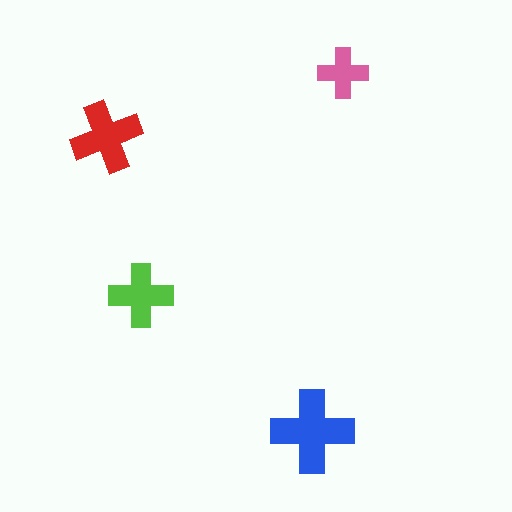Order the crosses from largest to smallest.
the blue one, the red one, the lime one, the pink one.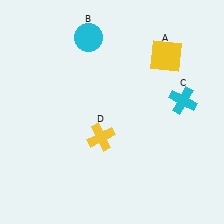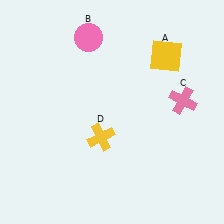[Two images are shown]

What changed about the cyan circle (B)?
In Image 1, B is cyan. In Image 2, it changed to pink.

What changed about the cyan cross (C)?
In Image 1, C is cyan. In Image 2, it changed to pink.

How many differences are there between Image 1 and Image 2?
There are 2 differences between the two images.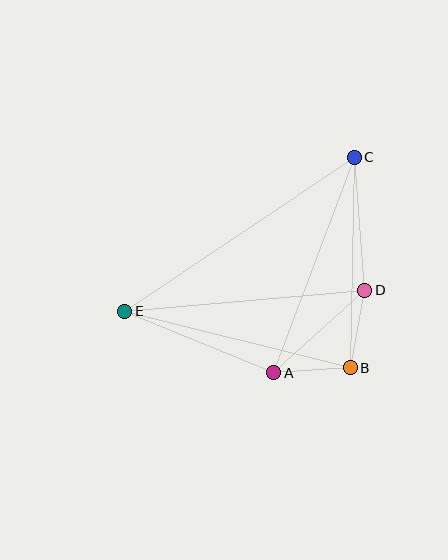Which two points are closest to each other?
Points A and B are closest to each other.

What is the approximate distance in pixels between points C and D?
The distance between C and D is approximately 133 pixels.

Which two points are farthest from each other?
Points C and E are farthest from each other.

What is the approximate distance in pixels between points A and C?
The distance between A and C is approximately 230 pixels.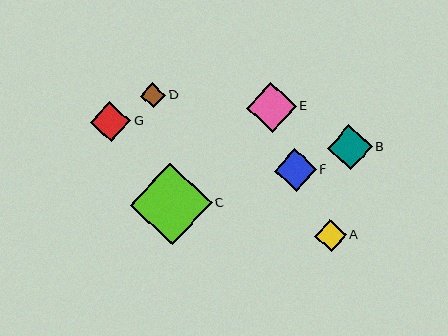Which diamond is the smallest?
Diamond D is the smallest with a size of approximately 25 pixels.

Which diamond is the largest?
Diamond C is the largest with a size of approximately 82 pixels.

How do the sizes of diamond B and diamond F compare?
Diamond B and diamond F are approximately the same size.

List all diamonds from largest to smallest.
From largest to smallest: C, E, B, F, G, A, D.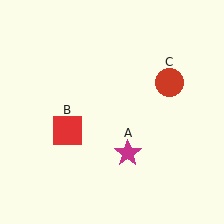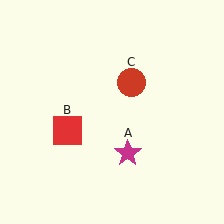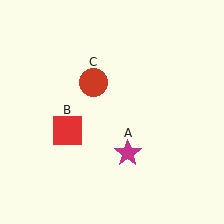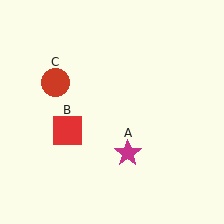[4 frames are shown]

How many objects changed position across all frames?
1 object changed position: red circle (object C).